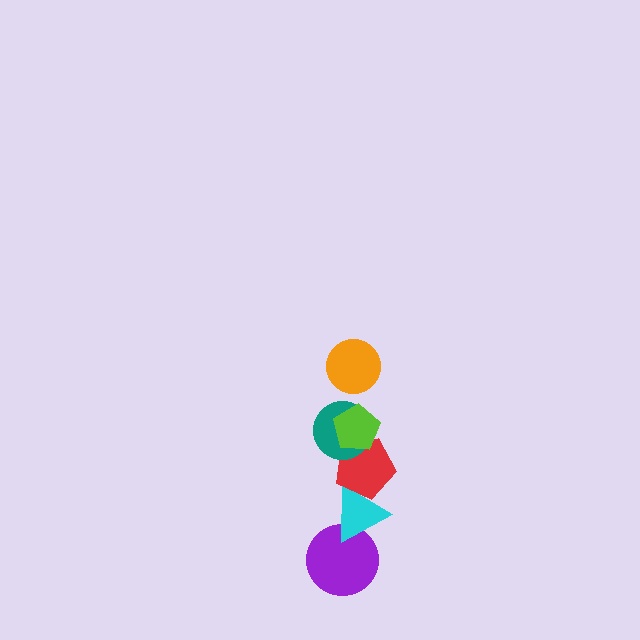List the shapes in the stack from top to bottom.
From top to bottom: the orange circle, the lime pentagon, the teal circle, the red pentagon, the cyan triangle, the purple circle.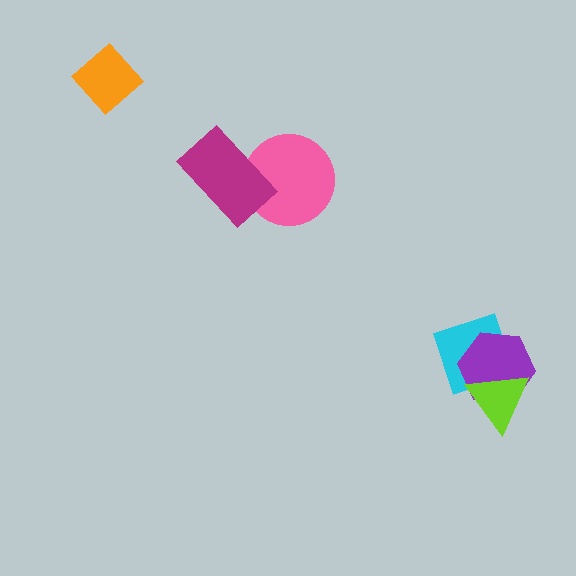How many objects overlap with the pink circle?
1 object overlaps with the pink circle.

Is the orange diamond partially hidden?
No, no other shape covers it.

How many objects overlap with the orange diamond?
0 objects overlap with the orange diamond.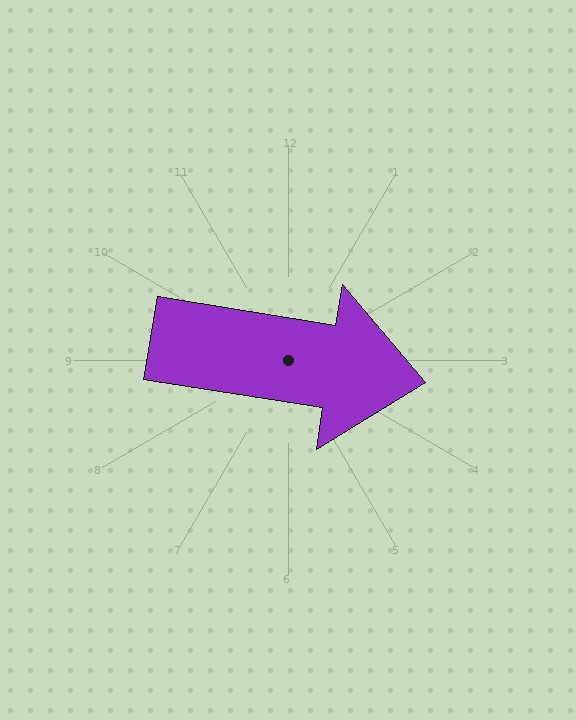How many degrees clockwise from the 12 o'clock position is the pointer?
Approximately 99 degrees.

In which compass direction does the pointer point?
East.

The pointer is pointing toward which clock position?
Roughly 3 o'clock.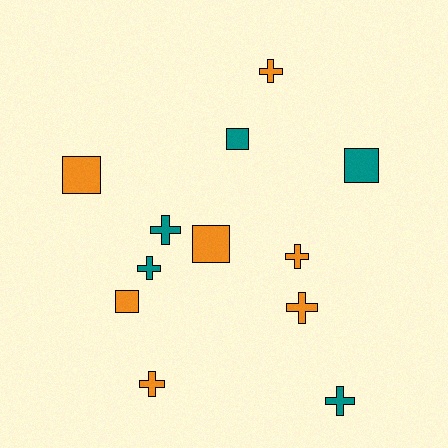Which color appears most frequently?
Orange, with 7 objects.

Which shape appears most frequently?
Cross, with 7 objects.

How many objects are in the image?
There are 12 objects.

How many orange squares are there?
There are 3 orange squares.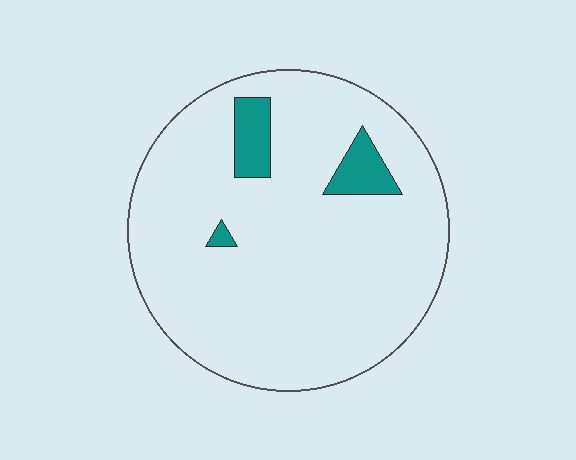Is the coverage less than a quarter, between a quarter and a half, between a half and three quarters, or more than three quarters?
Less than a quarter.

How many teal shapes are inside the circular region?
3.